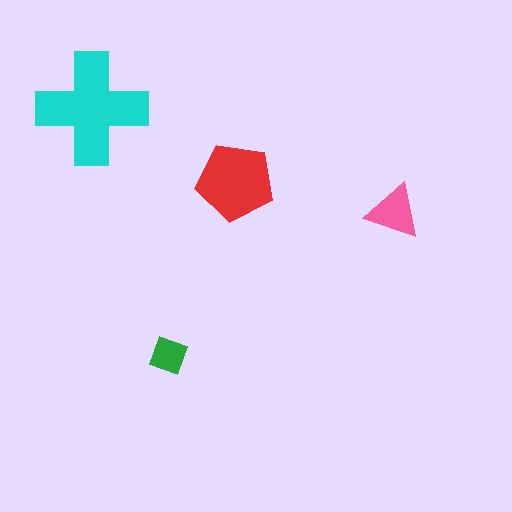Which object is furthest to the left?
The cyan cross is leftmost.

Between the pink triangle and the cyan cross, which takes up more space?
The cyan cross.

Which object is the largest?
The cyan cross.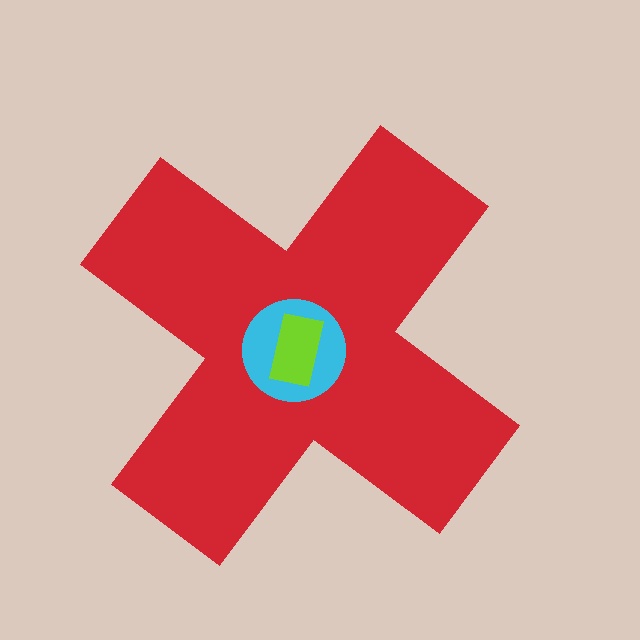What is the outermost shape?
The red cross.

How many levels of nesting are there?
3.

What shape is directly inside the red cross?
The cyan circle.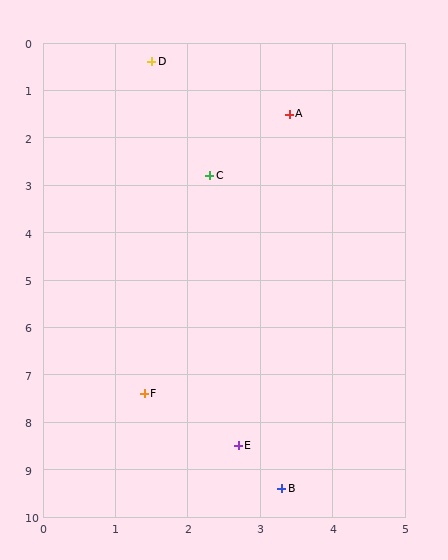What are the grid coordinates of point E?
Point E is at approximately (2.7, 8.5).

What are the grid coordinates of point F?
Point F is at approximately (1.4, 7.4).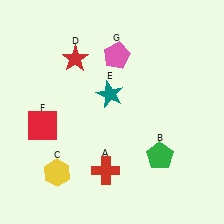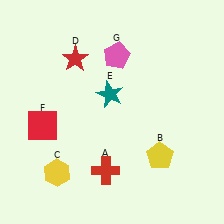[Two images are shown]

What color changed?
The pentagon (B) changed from green in Image 1 to yellow in Image 2.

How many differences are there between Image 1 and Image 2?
There is 1 difference between the two images.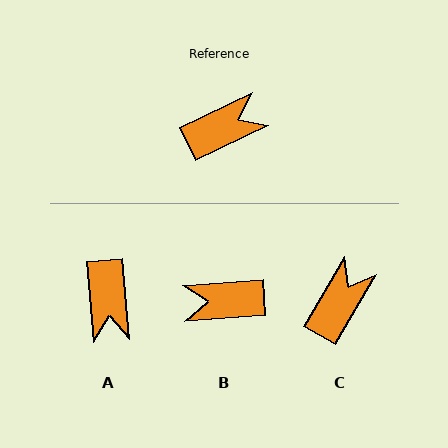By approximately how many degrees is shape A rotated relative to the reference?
Approximately 111 degrees clockwise.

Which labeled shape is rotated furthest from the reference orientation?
B, about 158 degrees away.